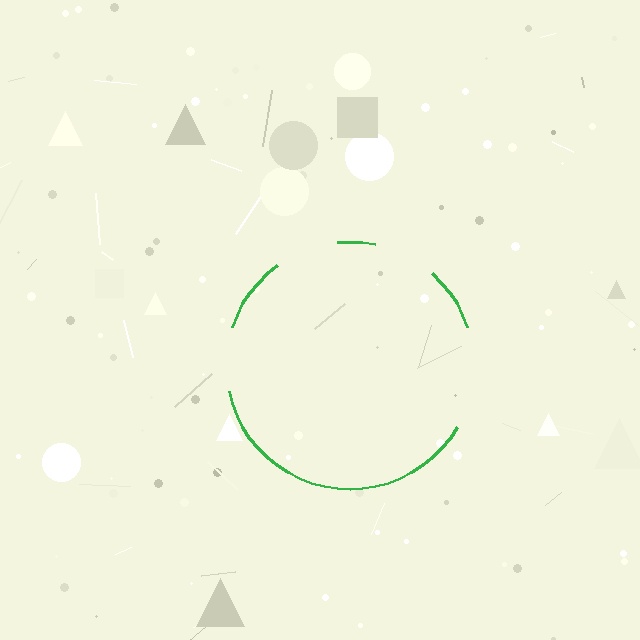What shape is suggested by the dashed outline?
The dashed outline suggests a circle.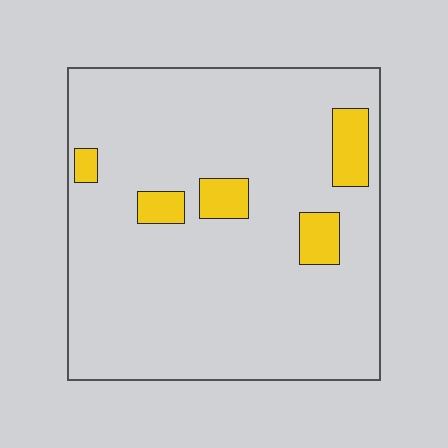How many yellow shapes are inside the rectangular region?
5.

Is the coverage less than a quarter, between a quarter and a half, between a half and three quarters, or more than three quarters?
Less than a quarter.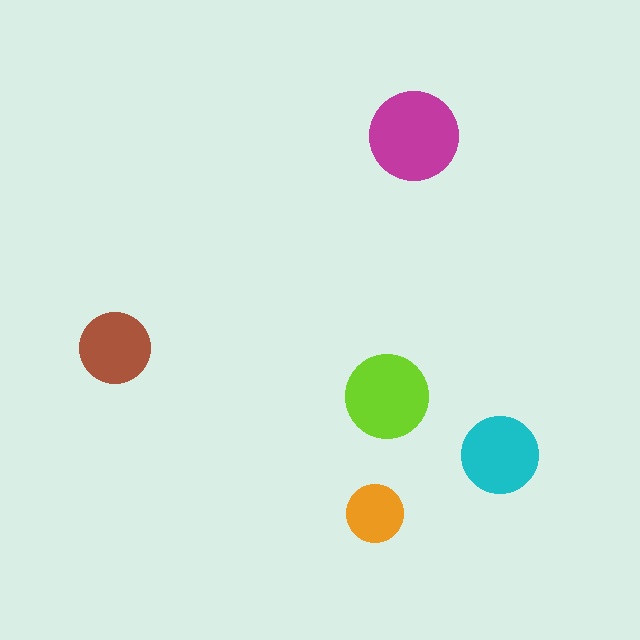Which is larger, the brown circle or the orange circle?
The brown one.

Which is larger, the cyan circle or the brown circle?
The cyan one.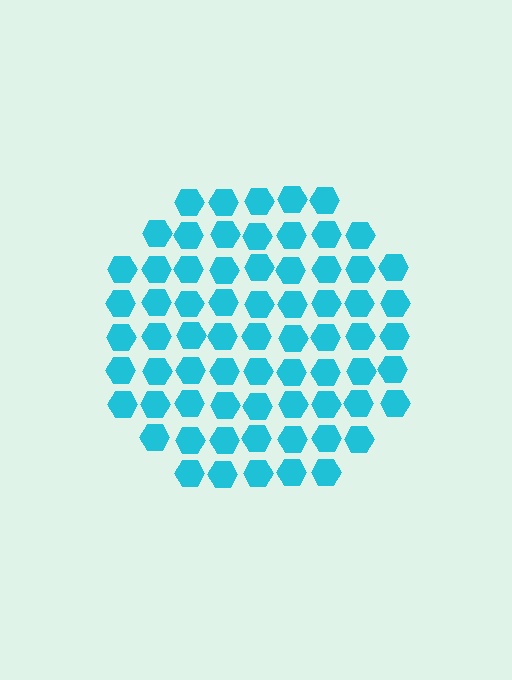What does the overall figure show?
The overall figure shows a circle.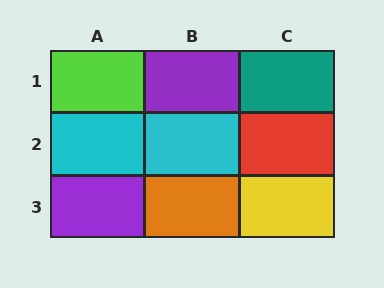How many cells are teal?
1 cell is teal.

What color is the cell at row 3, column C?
Yellow.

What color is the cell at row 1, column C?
Teal.